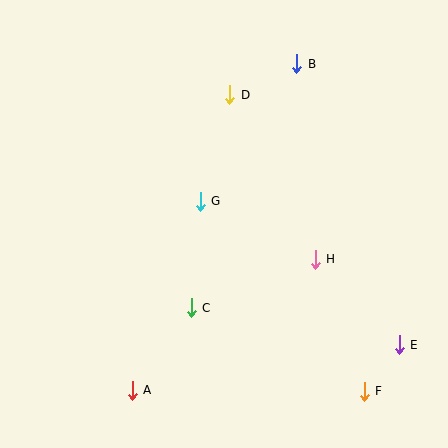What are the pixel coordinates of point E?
Point E is at (399, 345).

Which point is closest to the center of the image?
Point G at (200, 201) is closest to the center.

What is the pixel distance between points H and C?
The distance between H and C is 133 pixels.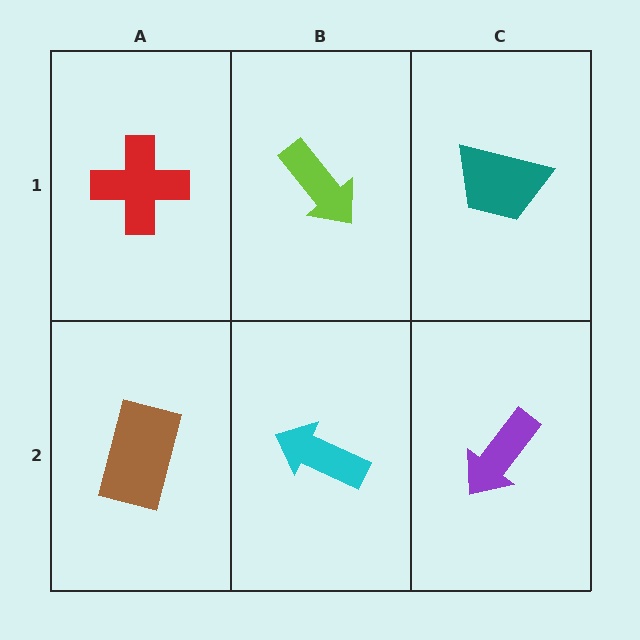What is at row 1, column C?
A teal trapezoid.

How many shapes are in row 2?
3 shapes.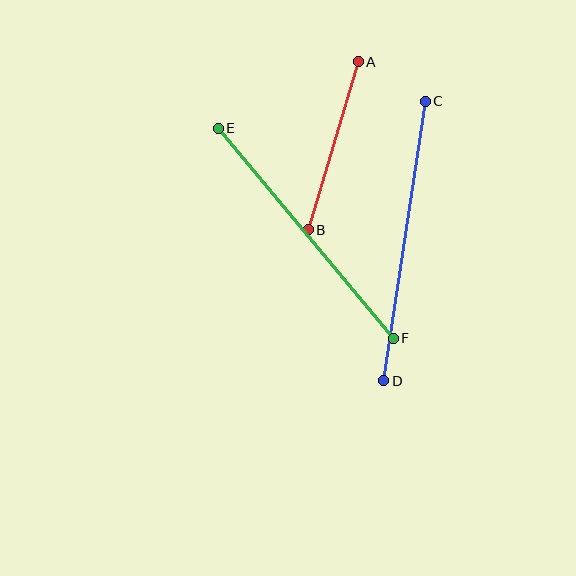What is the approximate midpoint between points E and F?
The midpoint is at approximately (306, 233) pixels.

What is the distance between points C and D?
The distance is approximately 283 pixels.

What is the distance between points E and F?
The distance is approximately 273 pixels.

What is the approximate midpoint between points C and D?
The midpoint is at approximately (404, 241) pixels.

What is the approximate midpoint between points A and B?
The midpoint is at approximately (333, 146) pixels.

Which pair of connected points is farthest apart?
Points C and D are farthest apart.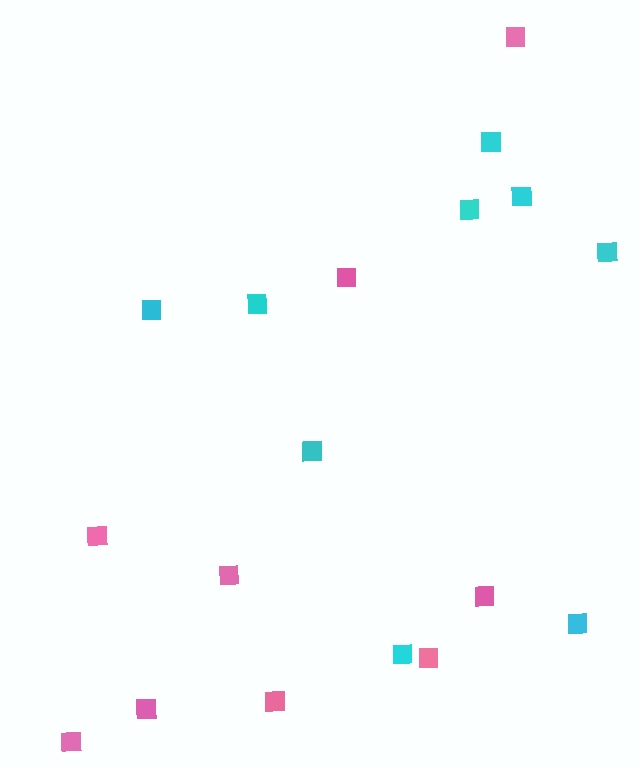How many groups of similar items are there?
There are 2 groups: one group of cyan squares (9) and one group of pink squares (9).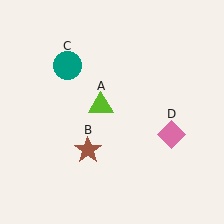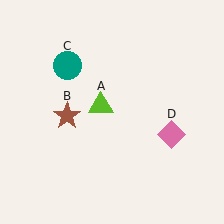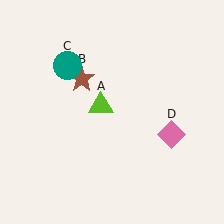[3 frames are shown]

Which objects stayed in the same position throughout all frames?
Lime triangle (object A) and teal circle (object C) and pink diamond (object D) remained stationary.